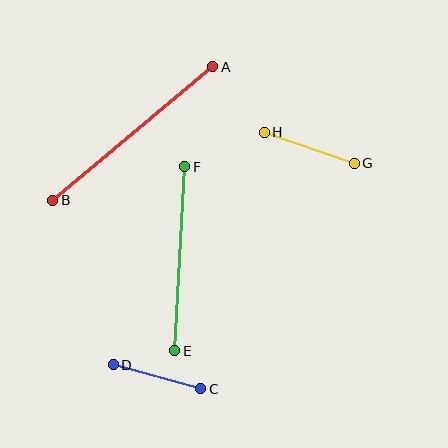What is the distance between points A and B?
The distance is approximately 208 pixels.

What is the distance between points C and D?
The distance is approximately 91 pixels.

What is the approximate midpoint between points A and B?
The midpoint is at approximately (133, 134) pixels.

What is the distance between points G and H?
The distance is approximately 95 pixels.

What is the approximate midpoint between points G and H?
The midpoint is at approximately (309, 148) pixels.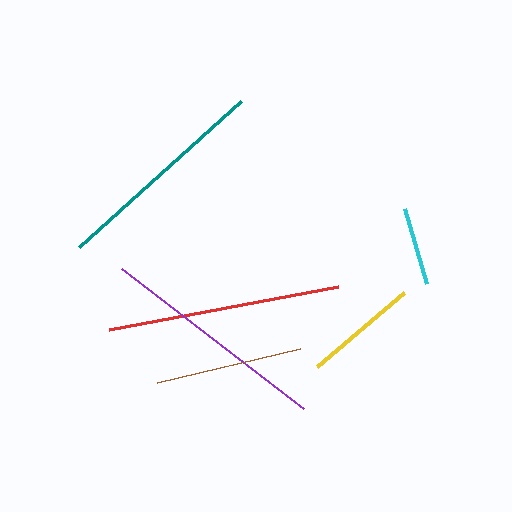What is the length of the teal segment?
The teal segment is approximately 219 pixels long.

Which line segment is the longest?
The red line is the longest at approximately 233 pixels.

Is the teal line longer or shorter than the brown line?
The teal line is longer than the brown line.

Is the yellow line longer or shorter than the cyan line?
The yellow line is longer than the cyan line.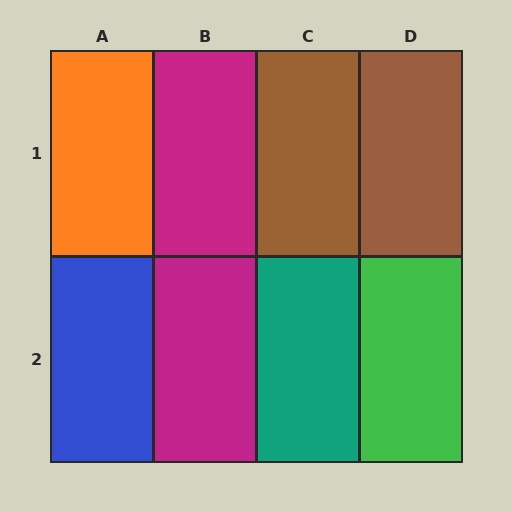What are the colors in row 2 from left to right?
Blue, magenta, teal, green.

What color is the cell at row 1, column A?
Orange.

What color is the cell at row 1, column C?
Brown.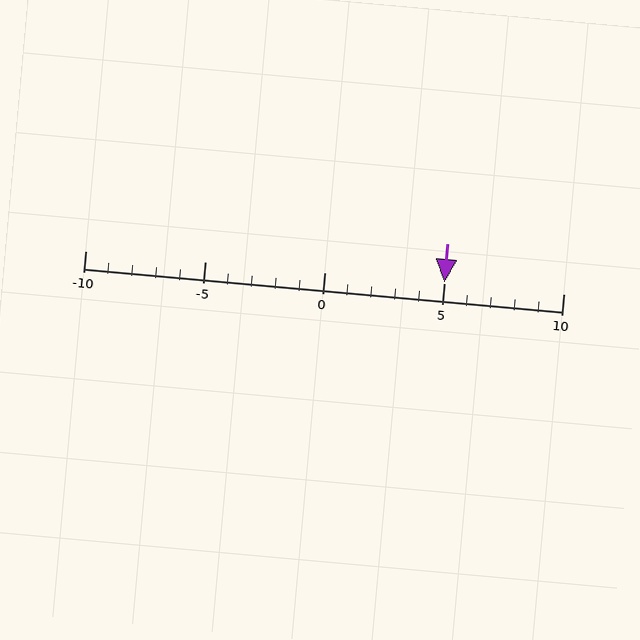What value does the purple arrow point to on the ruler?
The purple arrow points to approximately 5.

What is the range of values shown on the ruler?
The ruler shows values from -10 to 10.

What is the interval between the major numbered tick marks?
The major tick marks are spaced 5 units apart.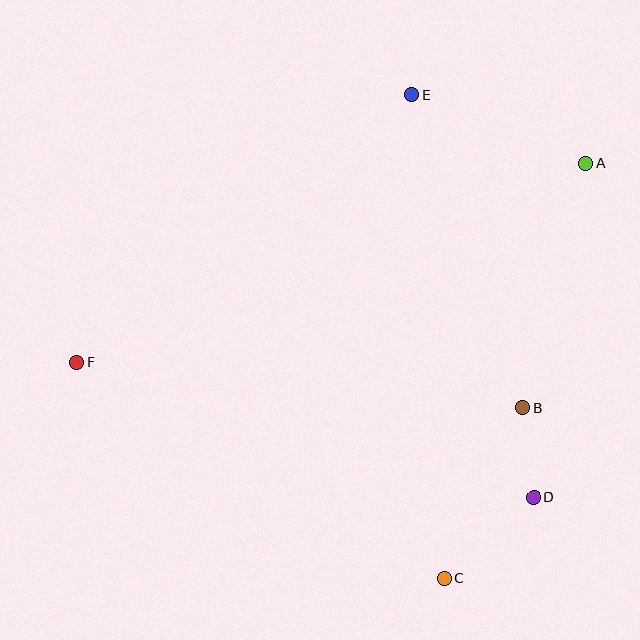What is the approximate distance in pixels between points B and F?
The distance between B and F is approximately 449 pixels.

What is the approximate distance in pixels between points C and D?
The distance between C and D is approximately 121 pixels.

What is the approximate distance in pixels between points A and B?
The distance between A and B is approximately 252 pixels.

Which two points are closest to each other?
Points B and D are closest to each other.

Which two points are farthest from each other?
Points A and F are farthest from each other.